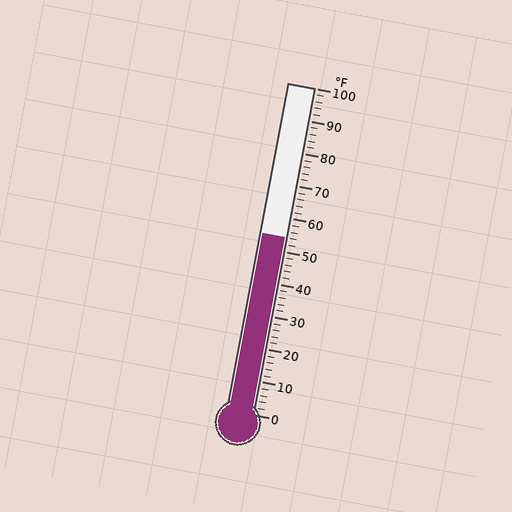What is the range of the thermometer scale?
The thermometer scale ranges from 0°F to 100°F.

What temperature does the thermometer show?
The thermometer shows approximately 54°F.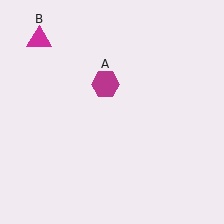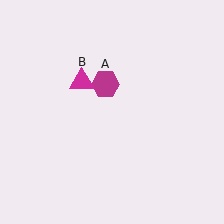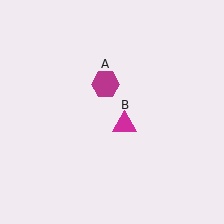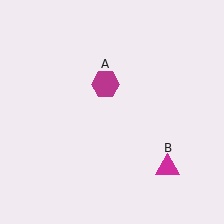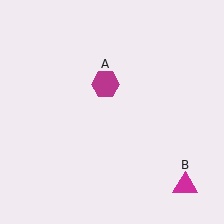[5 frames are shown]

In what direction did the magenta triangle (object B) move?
The magenta triangle (object B) moved down and to the right.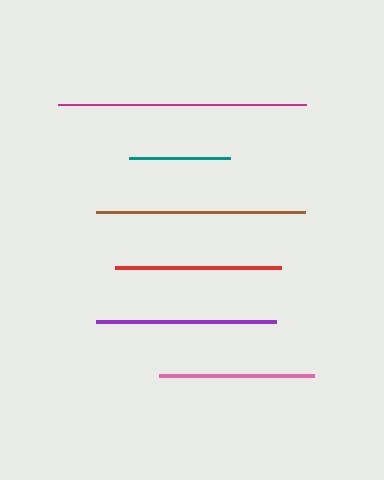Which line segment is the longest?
The magenta line is the longest at approximately 248 pixels.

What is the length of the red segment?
The red segment is approximately 166 pixels long.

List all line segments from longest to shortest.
From longest to shortest: magenta, brown, purple, red, pink, teal.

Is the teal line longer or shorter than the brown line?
The brown line is longer than the teal line.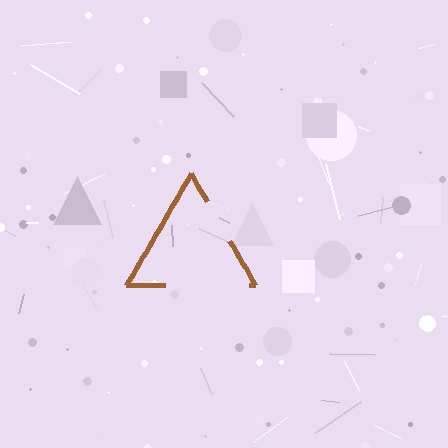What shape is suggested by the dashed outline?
The dashed outline suggests a triangle.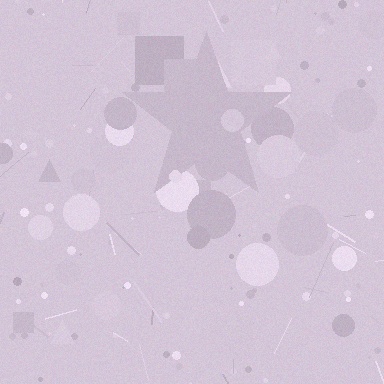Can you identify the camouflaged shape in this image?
The camouflaged shape is a star.